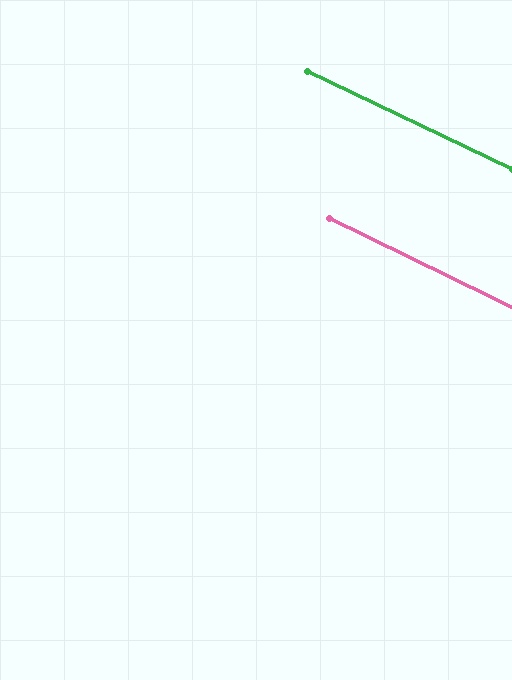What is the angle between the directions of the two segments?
Approximately 0 degrees.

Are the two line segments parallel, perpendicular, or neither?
Parallel — their directions differ by only 0.2°.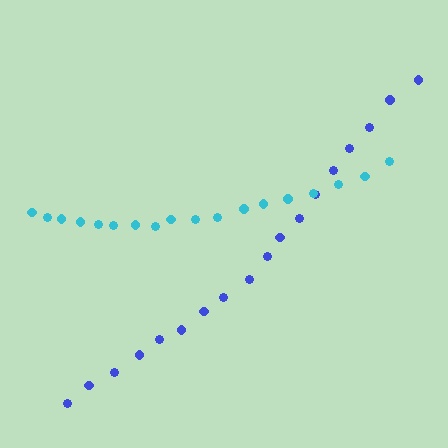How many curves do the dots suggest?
There are 2 distinct paths.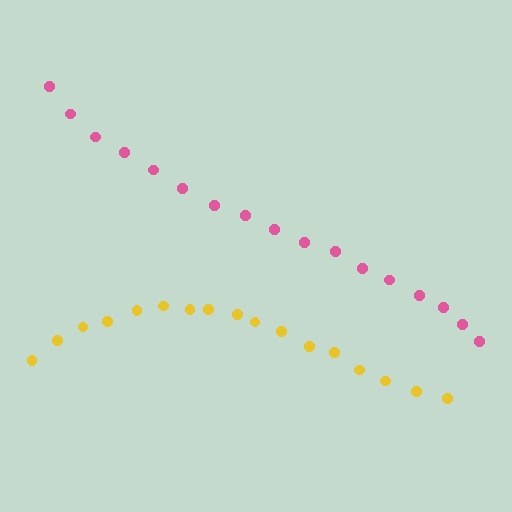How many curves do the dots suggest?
There are 2 distinct paths.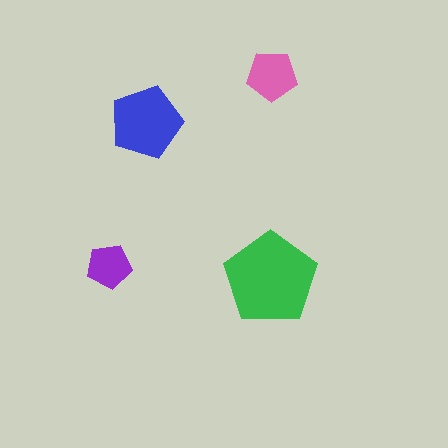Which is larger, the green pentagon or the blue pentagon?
The green one.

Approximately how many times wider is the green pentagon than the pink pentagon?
About 2 times wider.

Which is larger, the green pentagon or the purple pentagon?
The green one.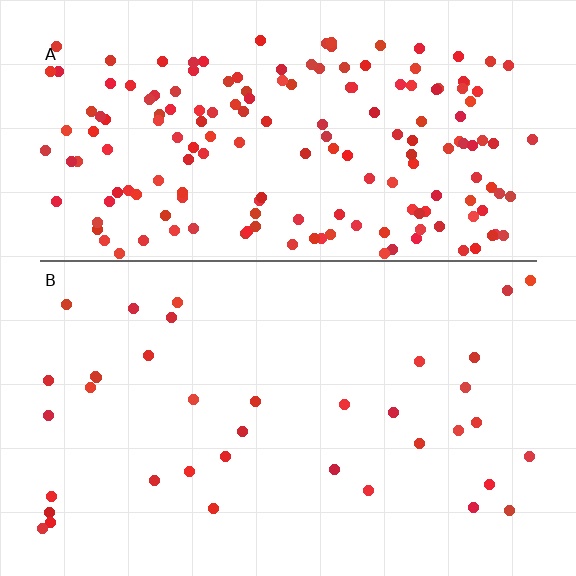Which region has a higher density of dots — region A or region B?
A (the top).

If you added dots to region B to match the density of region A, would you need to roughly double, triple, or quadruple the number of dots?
Approximately quadruple.